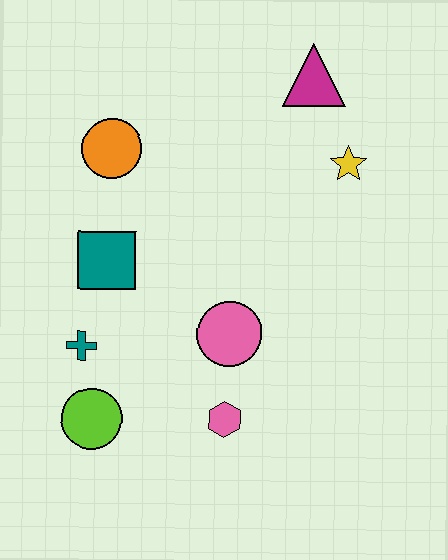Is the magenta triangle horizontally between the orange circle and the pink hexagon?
No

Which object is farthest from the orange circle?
The pink hexagon is farthest from the orange circle.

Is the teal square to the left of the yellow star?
Yes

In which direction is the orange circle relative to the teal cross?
The orange circle is above the teal cross.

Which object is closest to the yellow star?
The magenta triangle is closest to the yellow star.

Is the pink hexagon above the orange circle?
No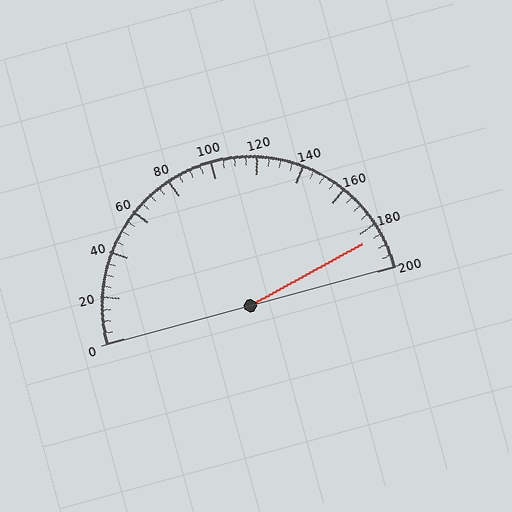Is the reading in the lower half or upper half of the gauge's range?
The reading is in the upper half of the range (0 to 200).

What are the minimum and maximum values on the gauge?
The gauge ranges from 0 to 200.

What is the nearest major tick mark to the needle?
The nearest major tick mark is 180.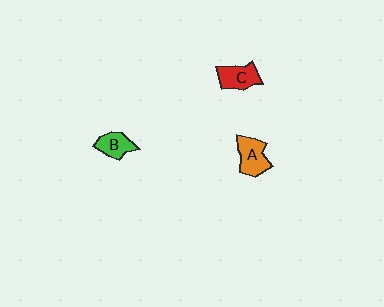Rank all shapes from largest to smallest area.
From largest to smallest: A (orange), C (red), B (green).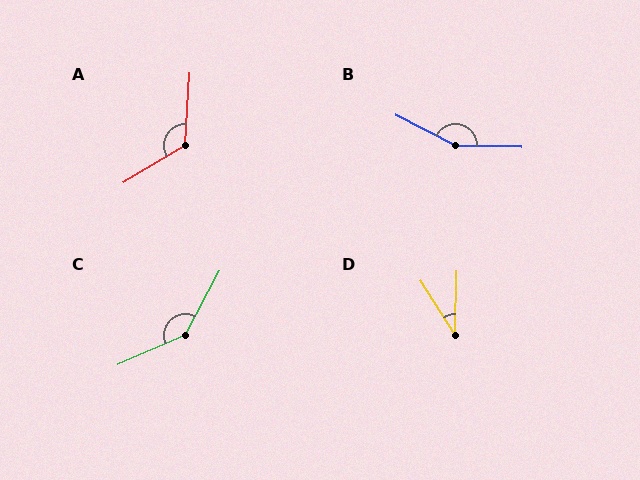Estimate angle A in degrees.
Approximately 125 degrees.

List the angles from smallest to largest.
D (33°), A (125°), C (141°), B (154°).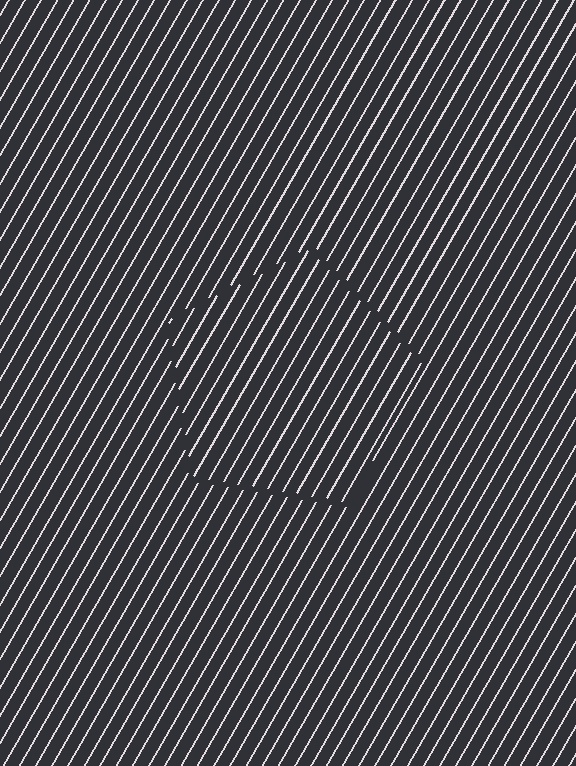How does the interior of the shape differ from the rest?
The interior of the shape contains the same grating, shifted by half a period — the contour is defined by the phase discontinuity where line-ends from the inner and outer gratings abut.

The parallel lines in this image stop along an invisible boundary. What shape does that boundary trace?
An illusory pentagon. The interior of the shape contains the same grating, shifted by half a period — the contour is defined by the phase discontinuity where line-ends from the inner and outer gratings abut.